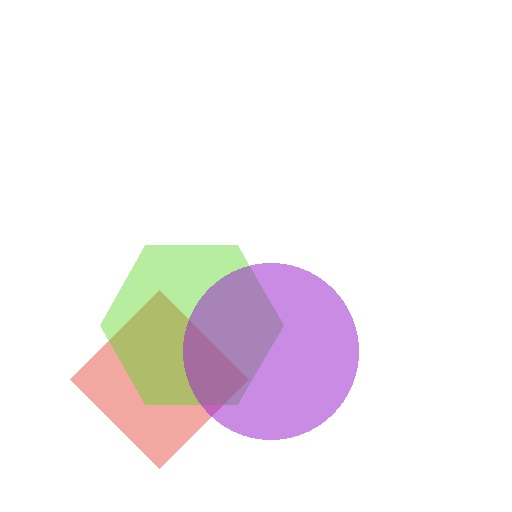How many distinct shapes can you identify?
There are 3 distinct shapes: a red diamond, a lime hexagon, a purple circle.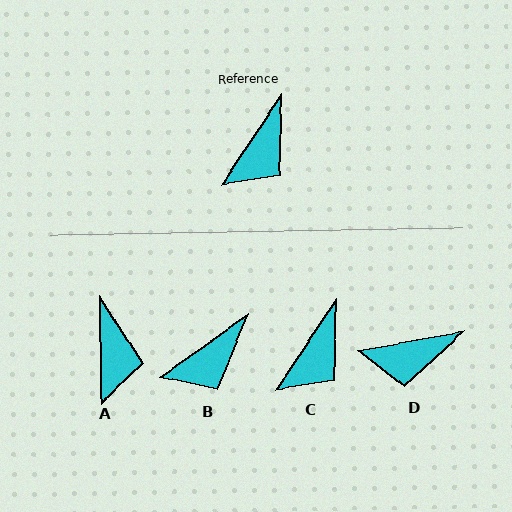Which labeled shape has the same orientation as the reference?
C.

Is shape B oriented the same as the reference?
No, it is off by about 21 degrees.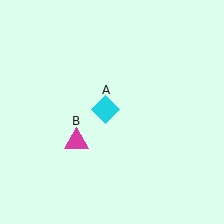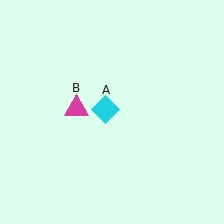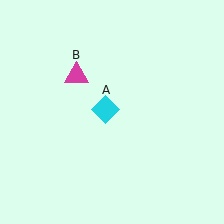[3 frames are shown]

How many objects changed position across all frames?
1 object changed position: magenta triangle (object B).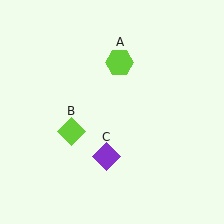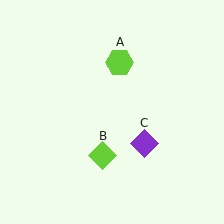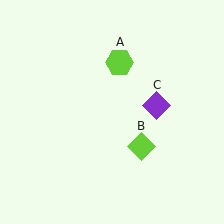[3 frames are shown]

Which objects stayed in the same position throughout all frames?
Lime hexagon (object A) remained stationary.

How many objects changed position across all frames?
2 objects changed position: lime diamond (object B), purple diamond (object C).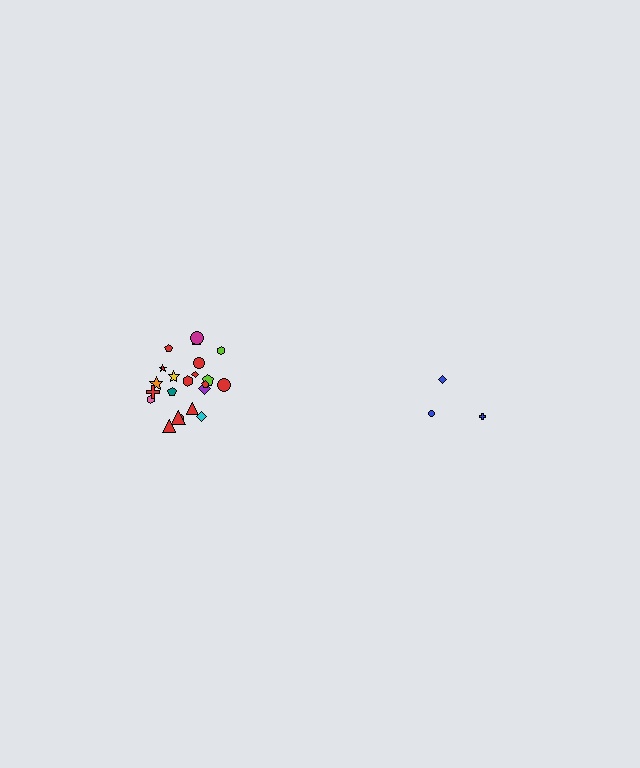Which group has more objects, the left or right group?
The left group.